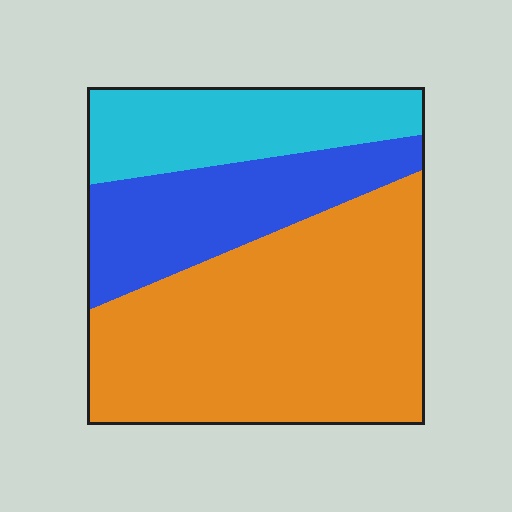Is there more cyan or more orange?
Orange.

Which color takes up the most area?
Orange, at roughly 55%.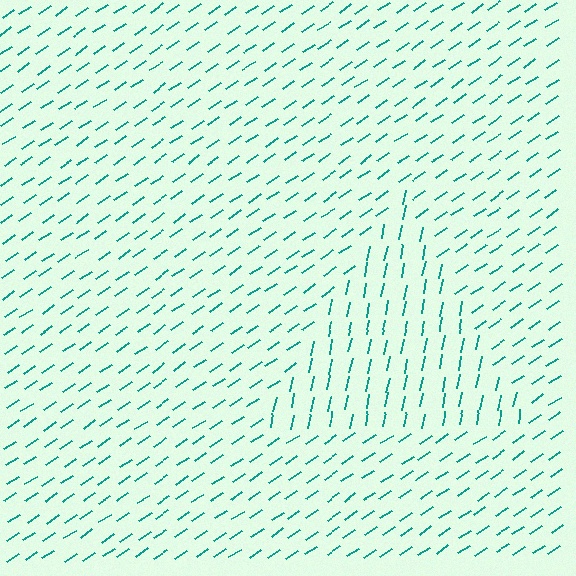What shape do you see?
I see a triangle.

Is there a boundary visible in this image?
Yes, there is a texture boundary formed by a change in line orientation.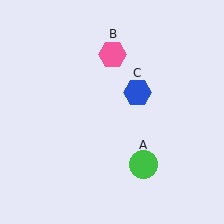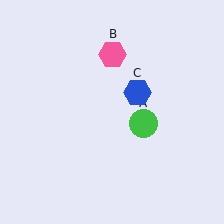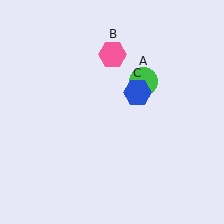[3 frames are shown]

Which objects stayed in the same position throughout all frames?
Pink hexagon (object B) and blue hexagon (object C) remained stationary.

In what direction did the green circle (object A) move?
The green circle (object A) moved up.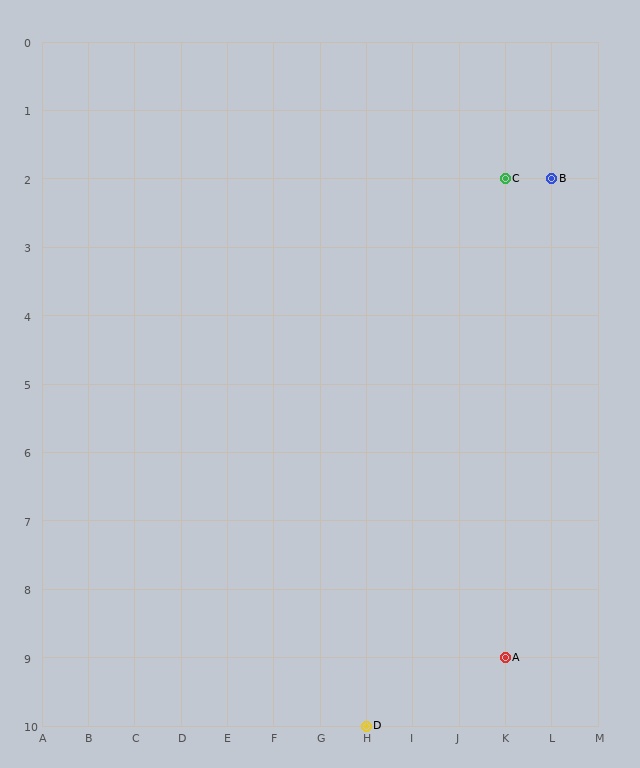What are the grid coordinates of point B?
Point B is at grid coordinates (L, 2).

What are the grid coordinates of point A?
Point A is at grid coordinates (K, 9).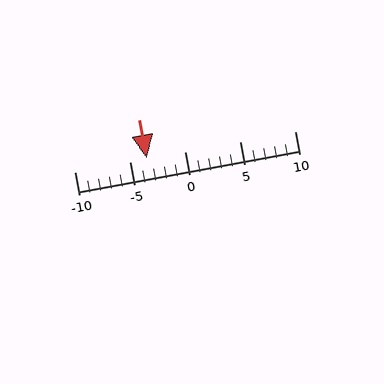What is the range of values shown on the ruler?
The ruler shows values from -10 to 10.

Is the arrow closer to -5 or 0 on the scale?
The arrow is closer to -5.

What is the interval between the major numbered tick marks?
The major tick marks are spaced 5 units apart.